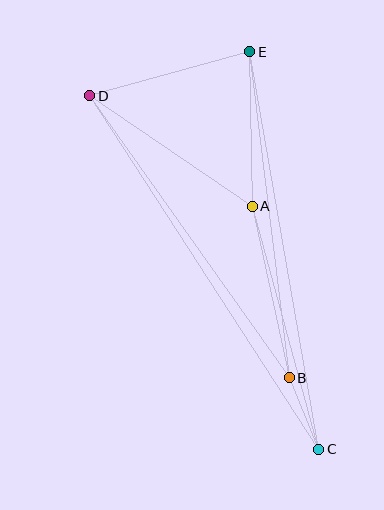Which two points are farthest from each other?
Points C and D are farthest from each other.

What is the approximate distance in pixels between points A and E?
The distance between A and E is approximately 154 pixels.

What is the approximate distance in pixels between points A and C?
The distance between A and C is approximately 252 pixels.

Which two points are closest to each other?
Points B and C are closest to each other.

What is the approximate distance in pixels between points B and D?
The distance between B and D is approximately 345 pixels.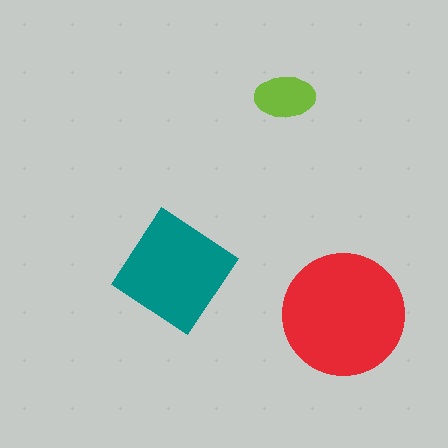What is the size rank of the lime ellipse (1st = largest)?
3rd.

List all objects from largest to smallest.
The red circle, the teal diamond, the lime ellipse.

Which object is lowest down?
The red circle is bottommost.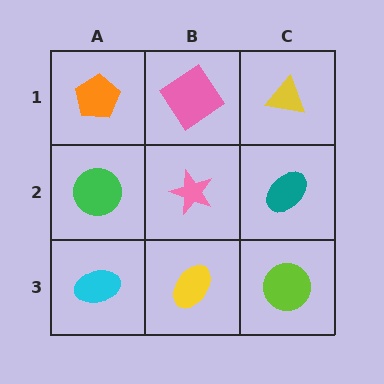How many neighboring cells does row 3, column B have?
3.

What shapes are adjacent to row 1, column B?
A pink star (row 2, column B), an orange pentagon (row 1, column A), a yellow triangle (row 1, column C).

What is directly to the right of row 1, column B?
A yellow triangle.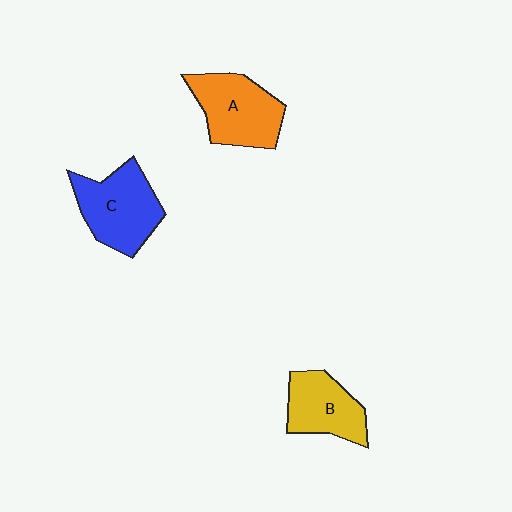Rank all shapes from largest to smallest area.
From largest to smallest: C (blue), A (orange), B (yellow).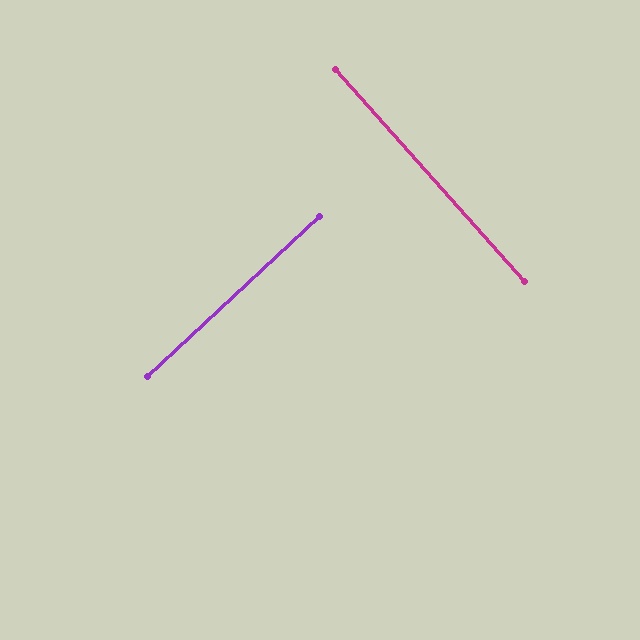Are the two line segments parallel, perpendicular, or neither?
Perpendicular — they meet at approximately 89°.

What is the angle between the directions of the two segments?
Approximately 89 degrees.